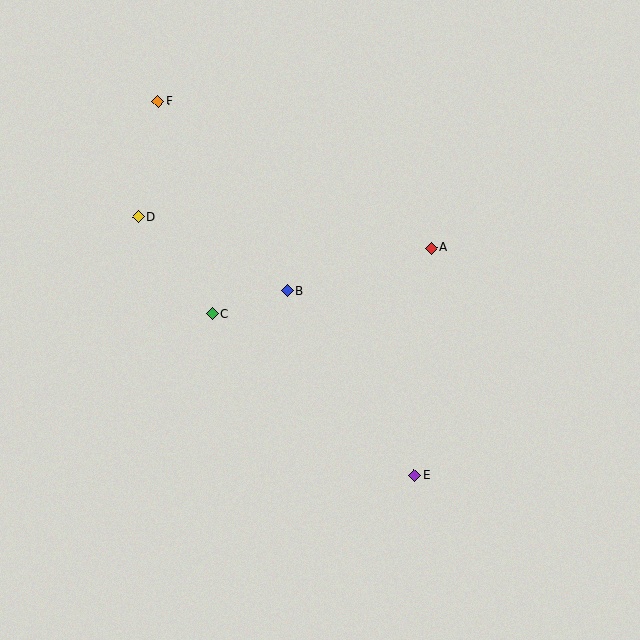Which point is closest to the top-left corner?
Point F is closest to the top-left corner.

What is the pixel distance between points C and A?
The distance between C and A is 229 pixels.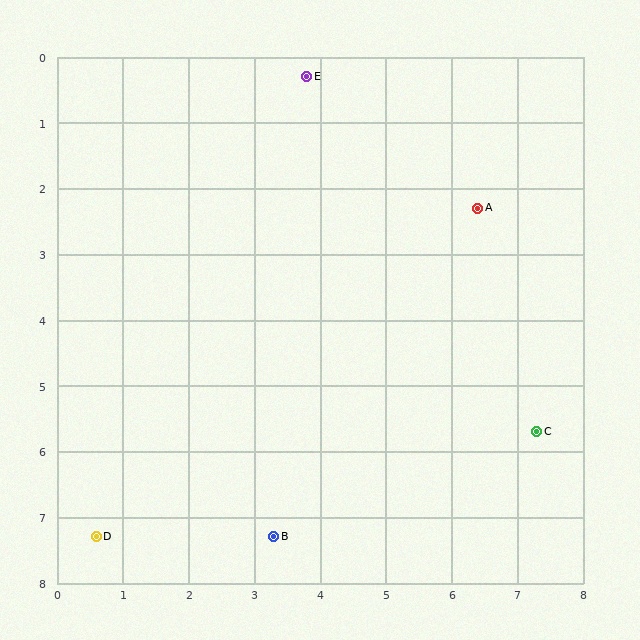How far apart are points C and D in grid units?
Points C and D are about 6.9 grid units apart.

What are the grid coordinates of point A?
Point A is at approximately (6.4, 2.3).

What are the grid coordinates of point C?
Point C is at approximately (7.3, 5.7).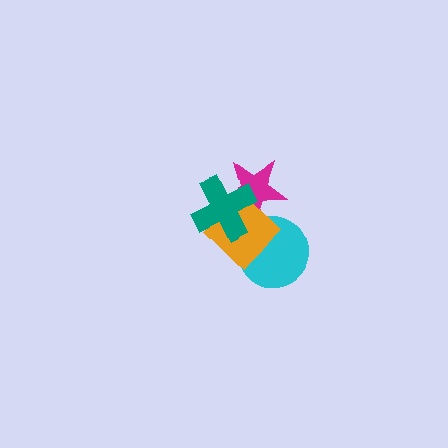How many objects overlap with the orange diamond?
3 objects overlap with the orange diamond.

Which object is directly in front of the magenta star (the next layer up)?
The orange diamond is directly in front of the magenta star.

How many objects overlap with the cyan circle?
1 object overlaps with the cyan circle.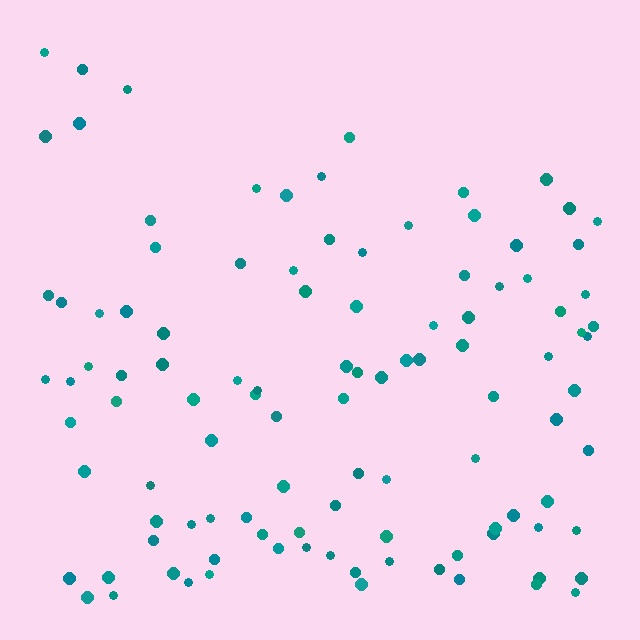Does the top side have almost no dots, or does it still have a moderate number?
Still a moderate number, just noticeably fewer than the bottom.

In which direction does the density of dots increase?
From top to bottom, with the bottom side densest.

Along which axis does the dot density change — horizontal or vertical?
Vertical.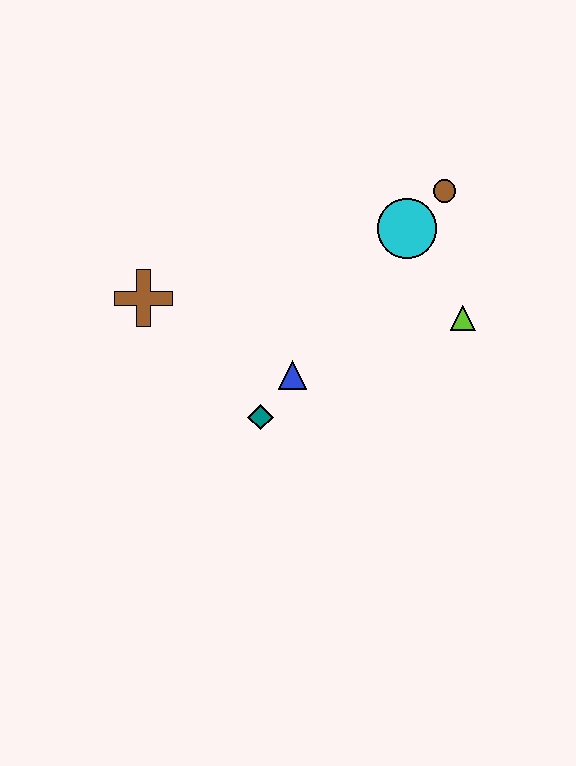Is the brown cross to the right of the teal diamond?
No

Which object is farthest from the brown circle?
The brown cross is farthest from the brown circle.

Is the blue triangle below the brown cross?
Yes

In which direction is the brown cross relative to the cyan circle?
The brown cross is to the left of the cyan circle.